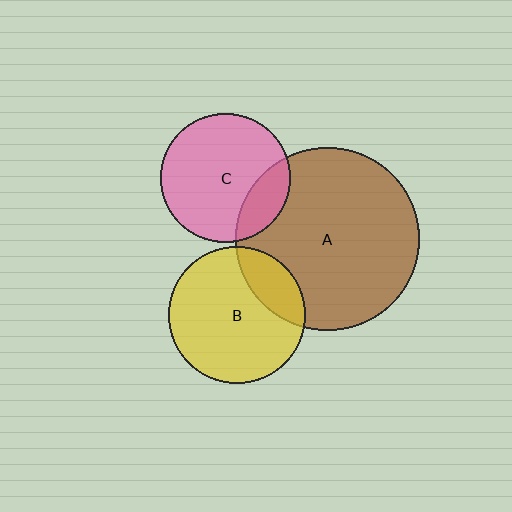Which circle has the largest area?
Circle A (brown).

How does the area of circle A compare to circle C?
Approximately 2.0 times.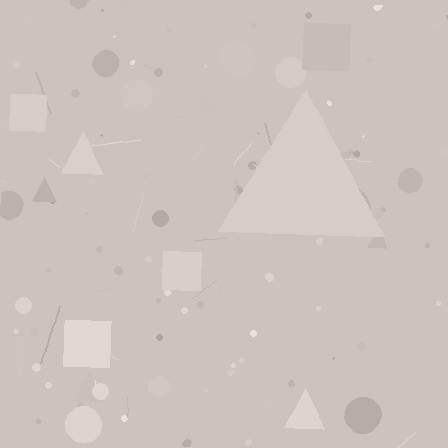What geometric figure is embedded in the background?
A triangle is embedded in the background.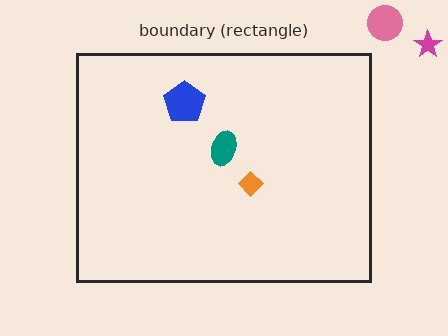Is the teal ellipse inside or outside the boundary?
Inside.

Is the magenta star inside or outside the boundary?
Outside.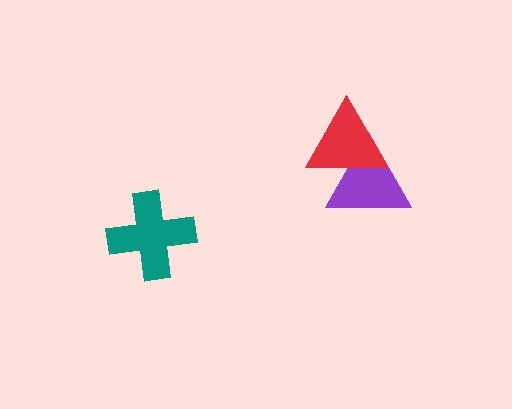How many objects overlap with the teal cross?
0 objects overlap with the teal cross.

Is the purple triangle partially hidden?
Yes, it is partially covered by another shape.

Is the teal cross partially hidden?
No, no other shape covers it.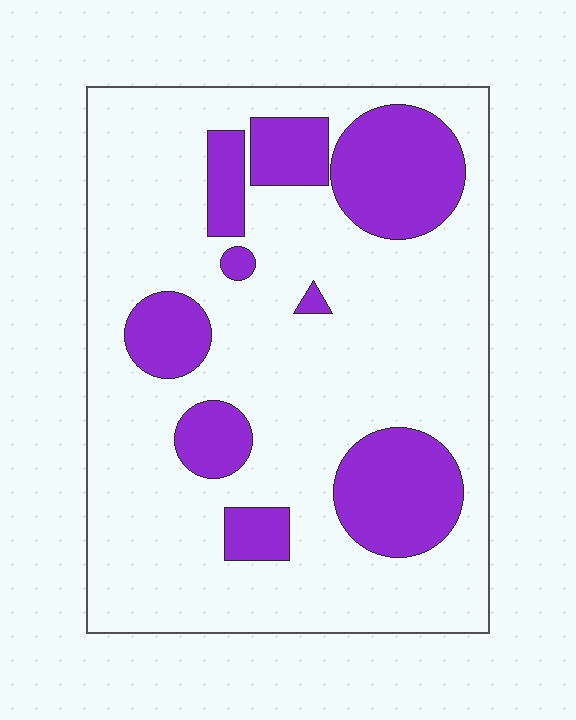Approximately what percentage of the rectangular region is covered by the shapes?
Approximately 25%.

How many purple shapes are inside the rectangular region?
9.